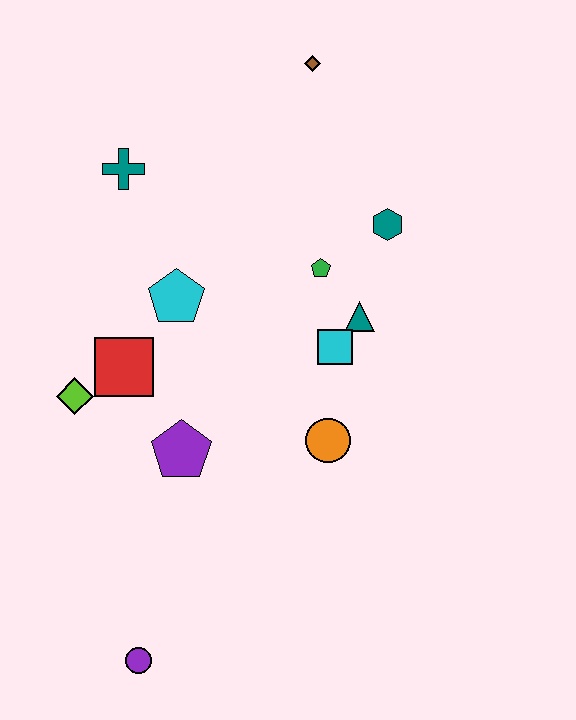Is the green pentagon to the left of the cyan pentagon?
No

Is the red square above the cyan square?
No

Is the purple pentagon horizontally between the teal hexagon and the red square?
Yes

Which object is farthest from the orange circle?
The brown diamond is farthest from the orange circle.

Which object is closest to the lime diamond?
The red square is closest to the lime diamond.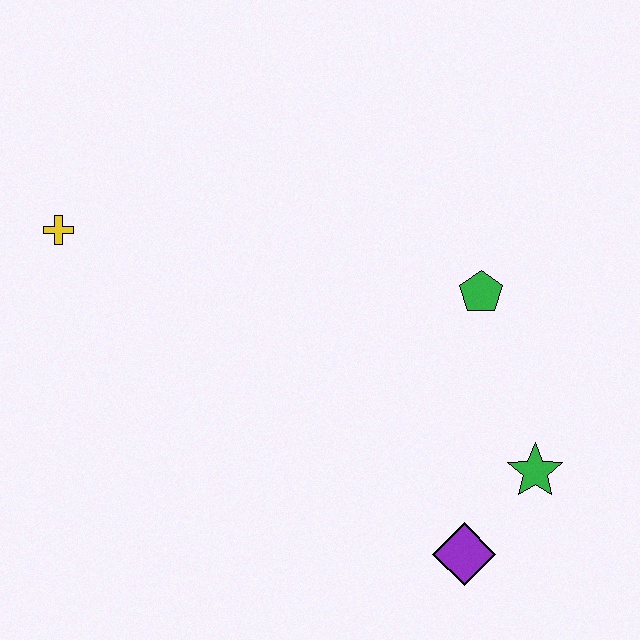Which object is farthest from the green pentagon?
The yellow cross is farthest from the green pentagon.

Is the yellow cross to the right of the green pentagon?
No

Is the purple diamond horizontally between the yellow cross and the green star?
Yes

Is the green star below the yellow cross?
Yes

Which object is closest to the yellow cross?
The green pentagon is closest to the yellow cross.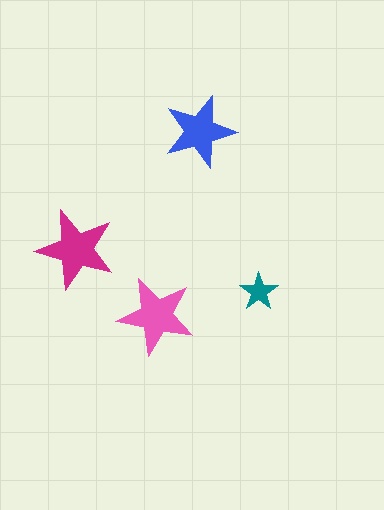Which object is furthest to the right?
The teal star is rightmost.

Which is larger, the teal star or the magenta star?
The magenta one.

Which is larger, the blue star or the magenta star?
The magenta one.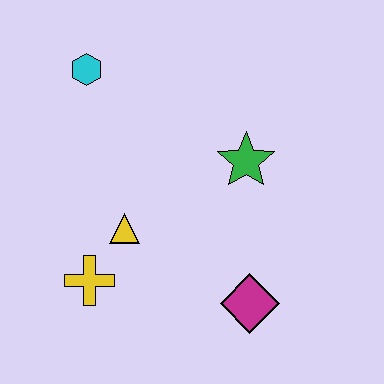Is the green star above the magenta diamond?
Yes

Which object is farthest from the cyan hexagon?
The magenta diamond is farthest from the cyan hexagon.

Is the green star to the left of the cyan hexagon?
No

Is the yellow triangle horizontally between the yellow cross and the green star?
Yes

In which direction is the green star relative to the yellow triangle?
The green star is to the right of the yellow triangle.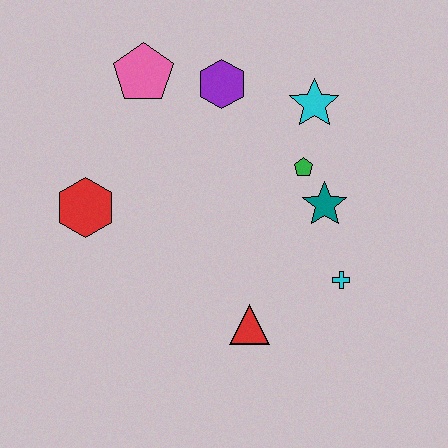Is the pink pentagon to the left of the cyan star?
Yes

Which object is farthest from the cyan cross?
The pink pentagon is farthest from the cyan cross.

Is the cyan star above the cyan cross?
Yes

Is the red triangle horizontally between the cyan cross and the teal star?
No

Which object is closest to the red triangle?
The cyan cross is closest to the red triangle.